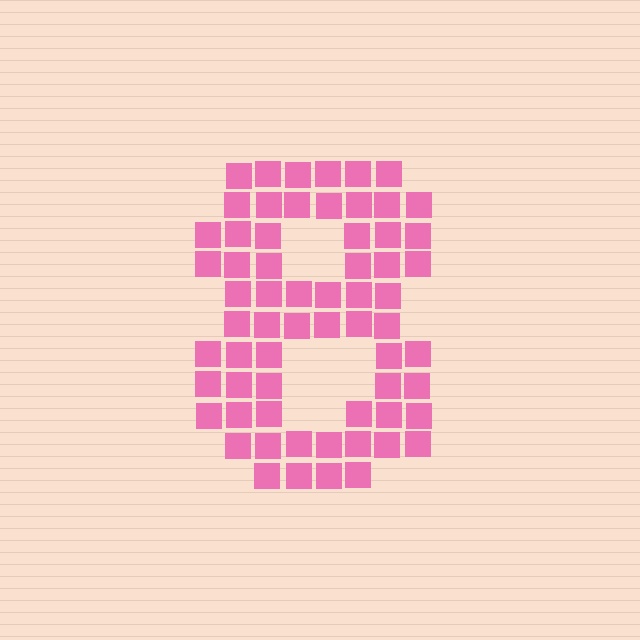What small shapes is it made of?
It is made of small squares.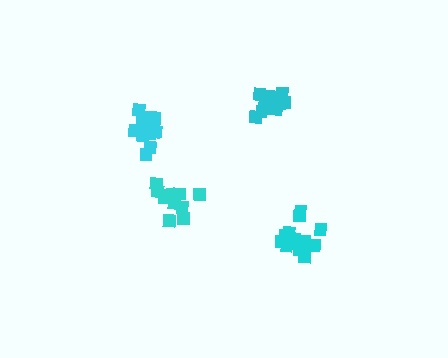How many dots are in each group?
Group 1: 15 dots, Group 2: 15 dots, Group 3: 14 dots, Group 4: 12 dots (56 total).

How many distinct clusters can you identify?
There are 4 distinct clusters.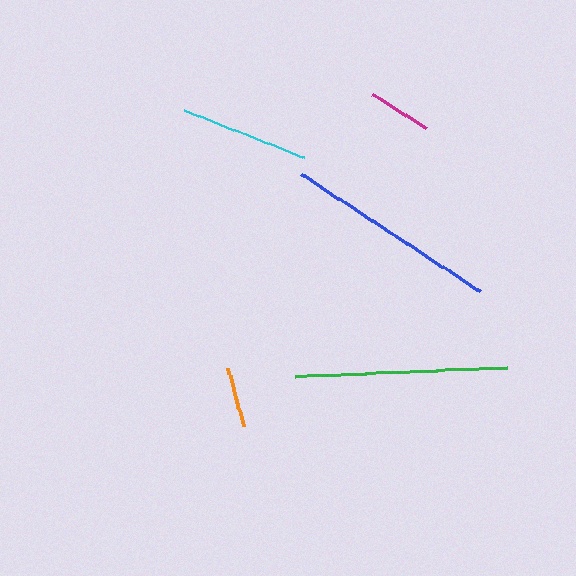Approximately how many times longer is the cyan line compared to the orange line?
The cyan line is approximately 2.1 times the length of the orange line.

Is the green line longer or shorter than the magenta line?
The green line is longer than the magenta line.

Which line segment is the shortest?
The orange line is the shortest at approximately 61 pixels.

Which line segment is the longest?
The blue line is the longest at approximately 215 pixels.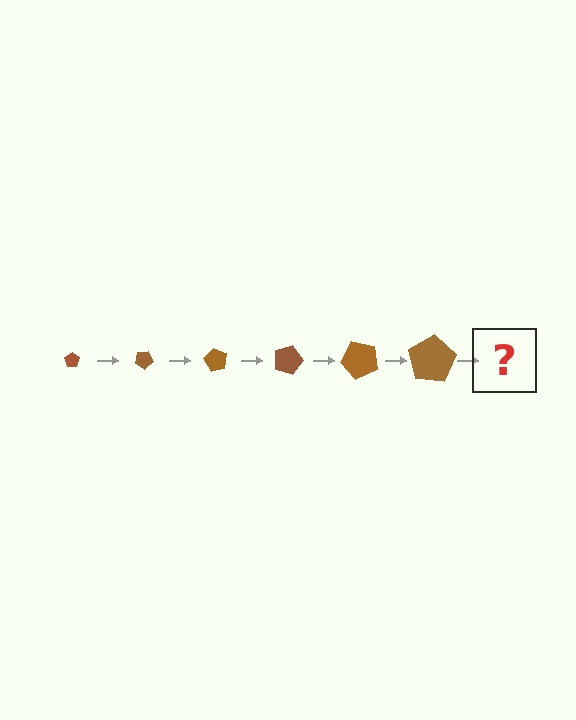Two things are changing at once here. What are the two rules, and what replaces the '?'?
The two rules are that the pentagon grows larger each step and it rotates 30 degrees each step. The '?' should be a pentagon, larger than the previous one and rotated 180 degrees from the start.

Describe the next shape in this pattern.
It should be a pentagon, larger than the previous one and rotated 180 degrees from the start.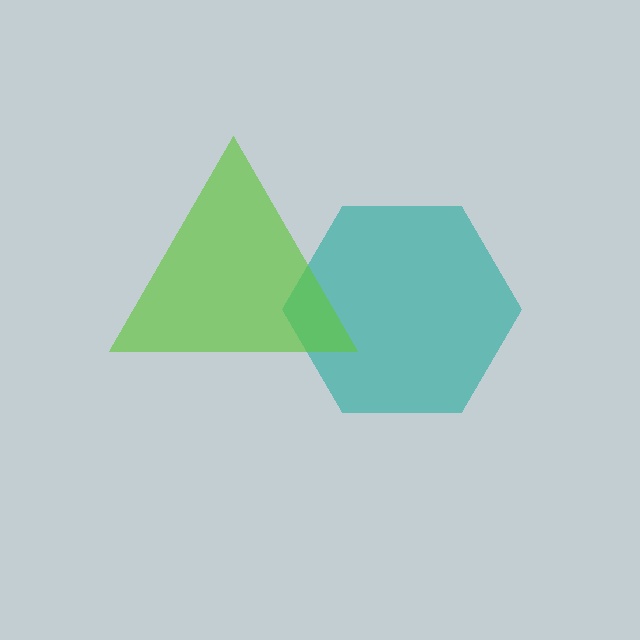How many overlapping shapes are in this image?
There are 2 overlapping shapes in the image.